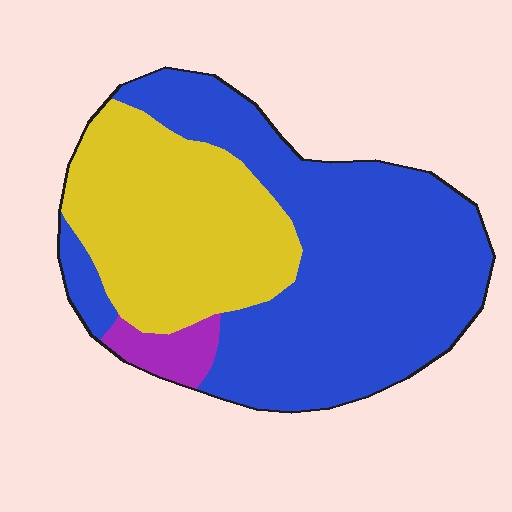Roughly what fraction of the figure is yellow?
Yellow covers around 35% of the figure.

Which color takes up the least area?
Purple, at roughly 5%.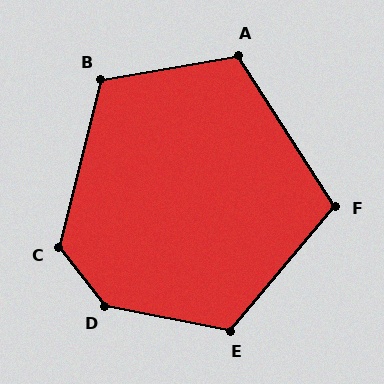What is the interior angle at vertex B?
Approximately 114 degrees (obtuse).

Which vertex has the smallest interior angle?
F, at approximately 107 degrees.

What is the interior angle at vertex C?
Approximately 128 degrees (obtuse).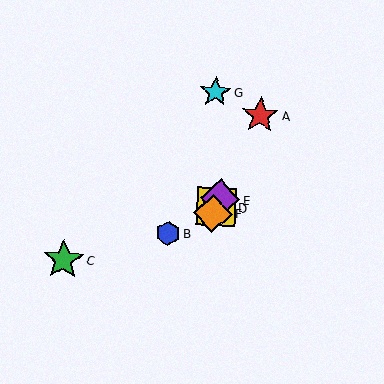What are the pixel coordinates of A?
Object A is at (260, 115).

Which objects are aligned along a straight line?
Objects A, D, E, F are aligned along a straight line.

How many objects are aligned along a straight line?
4 objects (A, D, E, F) are aligned along a straight line.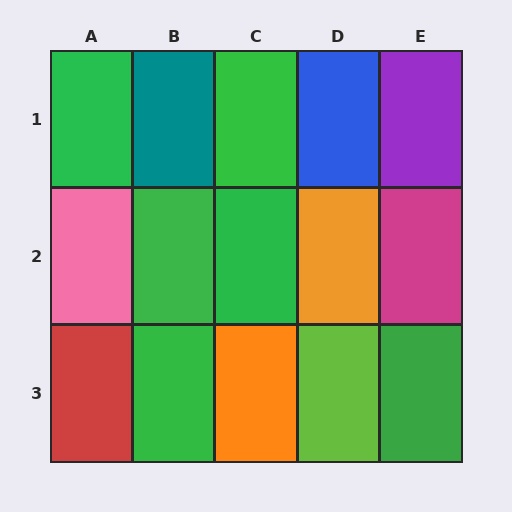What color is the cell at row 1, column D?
Blue.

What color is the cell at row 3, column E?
Green.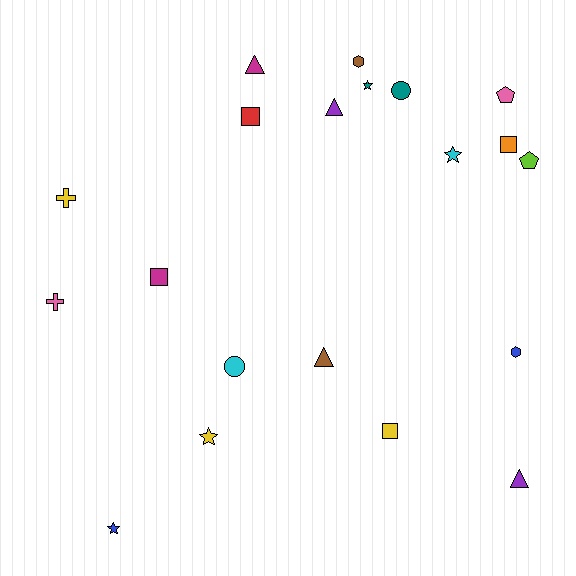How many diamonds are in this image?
There are no diamonds.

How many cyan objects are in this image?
There are 2 cyan objects.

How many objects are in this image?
There are 20 objects.